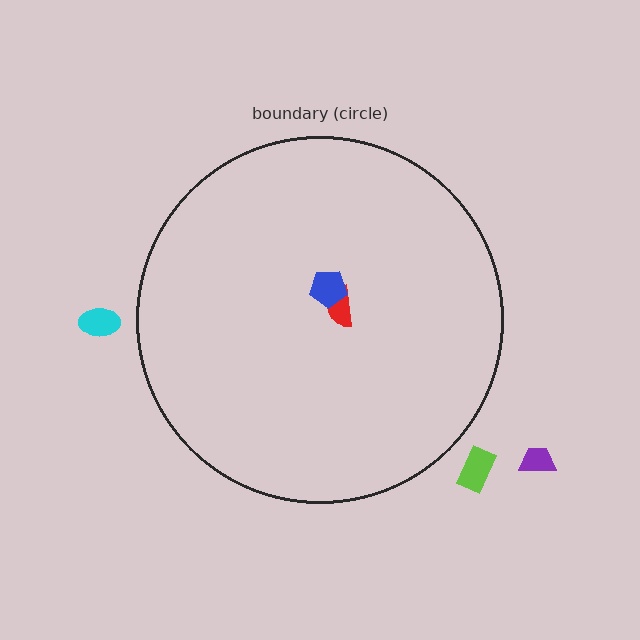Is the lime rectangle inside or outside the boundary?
Outside.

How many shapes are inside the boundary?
2 inside, 3 outside.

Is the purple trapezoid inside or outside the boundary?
Outside.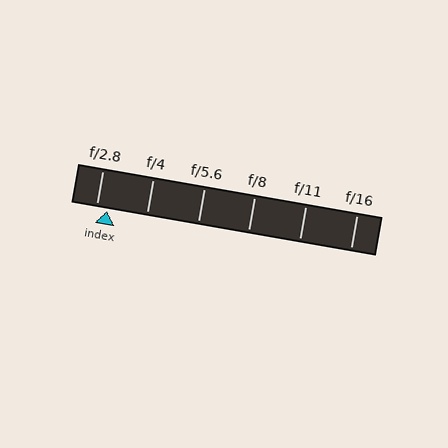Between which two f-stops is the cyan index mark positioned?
The index mark is between f/2.8 and f/4.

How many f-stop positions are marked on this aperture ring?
There are 6 f-stop positions marked.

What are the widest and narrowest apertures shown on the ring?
The widest aperture shown is f/2.8 and the narrowest is f/16.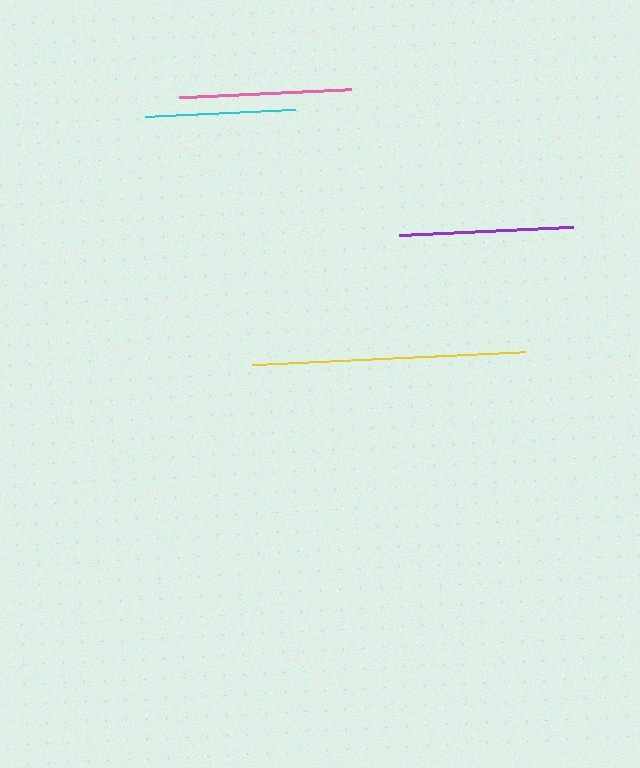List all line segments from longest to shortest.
From longest to shortest: yellow, purple, pink, cyan.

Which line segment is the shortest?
The cyan line is the shortest at approximately 150 pixels.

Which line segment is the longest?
The yellow line is the longest at approximately 273 pixels.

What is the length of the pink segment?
The pink segment is approximately 172 pixels long.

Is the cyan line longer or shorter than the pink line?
The pink line is longer than the cyan line.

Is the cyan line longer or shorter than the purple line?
The purple line is longer than the cyan line.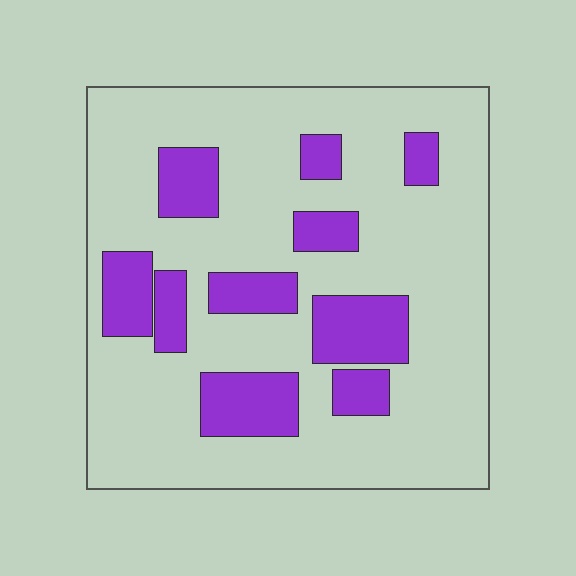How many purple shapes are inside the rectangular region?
10.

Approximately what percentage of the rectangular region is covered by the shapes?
Approximately 25%.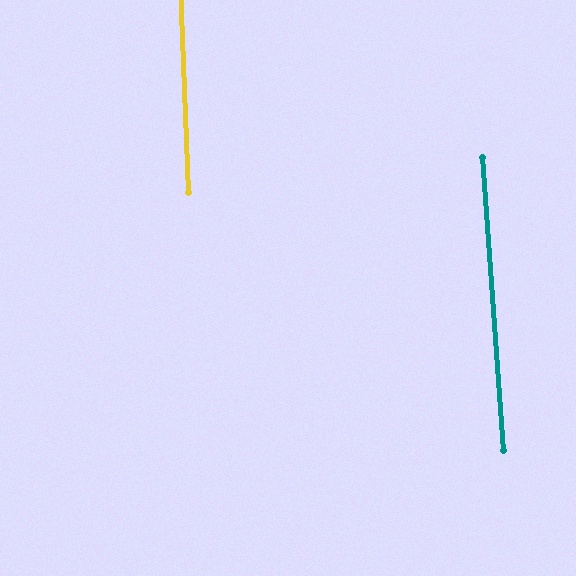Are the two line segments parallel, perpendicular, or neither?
Parallel — their directions differ by only 1.7°.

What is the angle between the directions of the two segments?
Approximately 2 degrees.